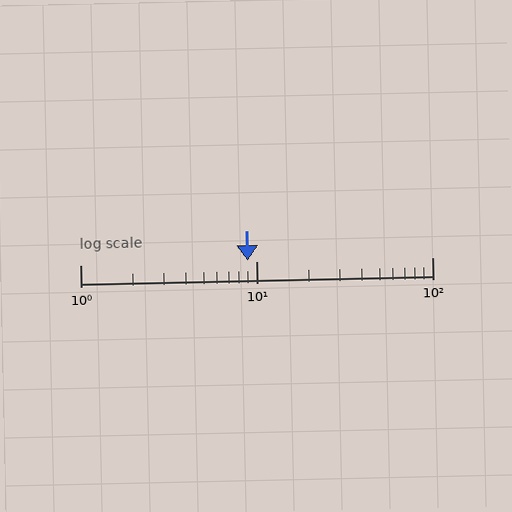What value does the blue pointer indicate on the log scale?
The pointer indicates approximately 9.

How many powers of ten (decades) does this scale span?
The scale spans 2 decades, from 1 to 100.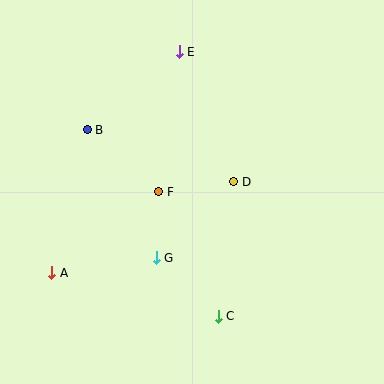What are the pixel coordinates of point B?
Point B is at (87, 130).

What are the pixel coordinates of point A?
Point A is at (52, 273).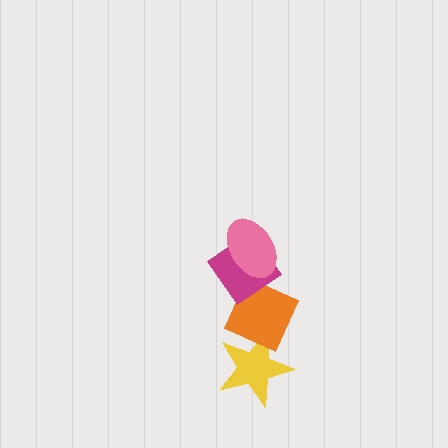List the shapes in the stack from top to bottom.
From top to bottom: the pink ellipse, the magenta diamond, the orange diamond, the yellow star.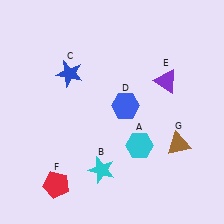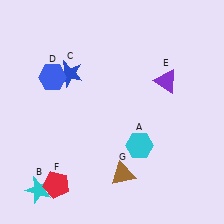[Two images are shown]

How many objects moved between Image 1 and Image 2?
3 objects moved between the two images.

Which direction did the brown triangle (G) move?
The brown triangle (G) moved left.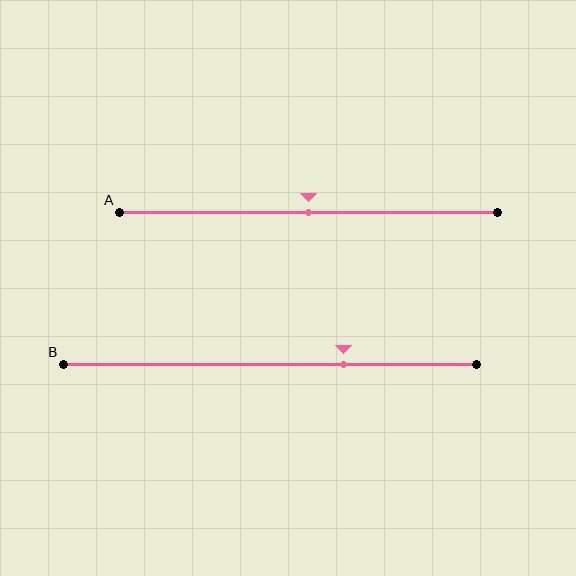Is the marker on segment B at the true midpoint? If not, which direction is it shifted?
No, the marker on segment B is shifted to the right by about 18% of the segment length.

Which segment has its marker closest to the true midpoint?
Segment A has its marker closest to the true midpoint.